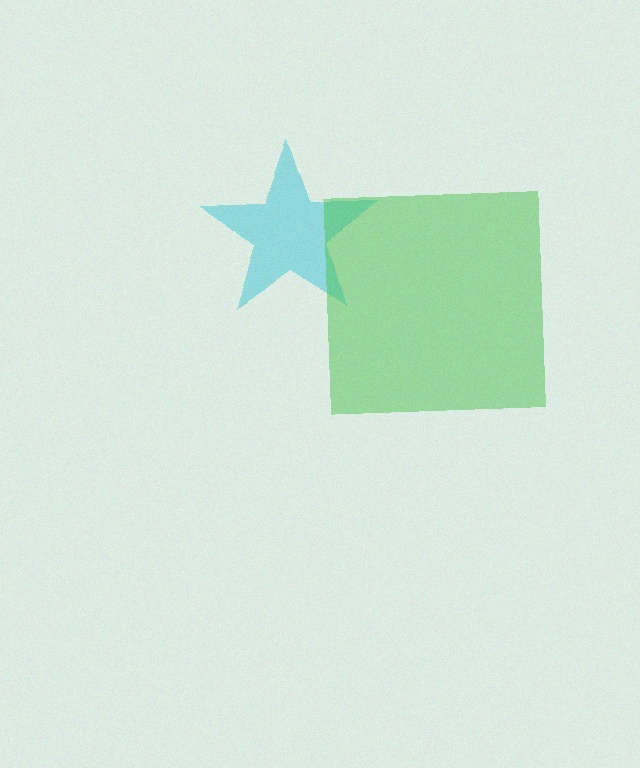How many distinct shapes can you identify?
There are 2 distinct shapes: a cyan star, a green square.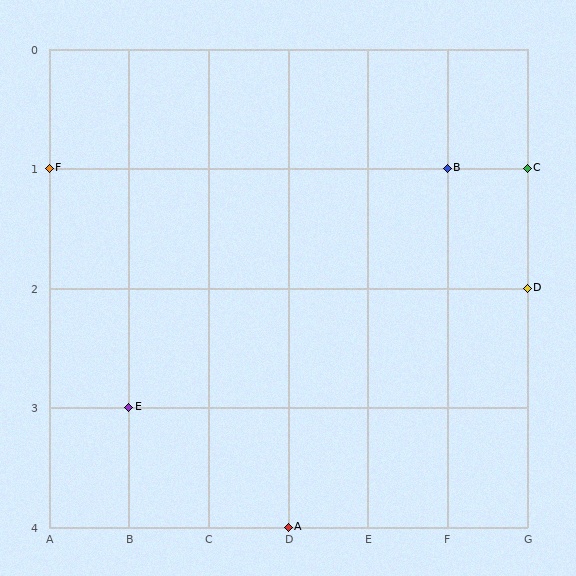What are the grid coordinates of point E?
Point E is at grid coordinates (B, 3).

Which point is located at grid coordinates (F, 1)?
Point B is at (F, 1).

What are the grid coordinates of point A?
Point A is at grid coordinates (D, 4).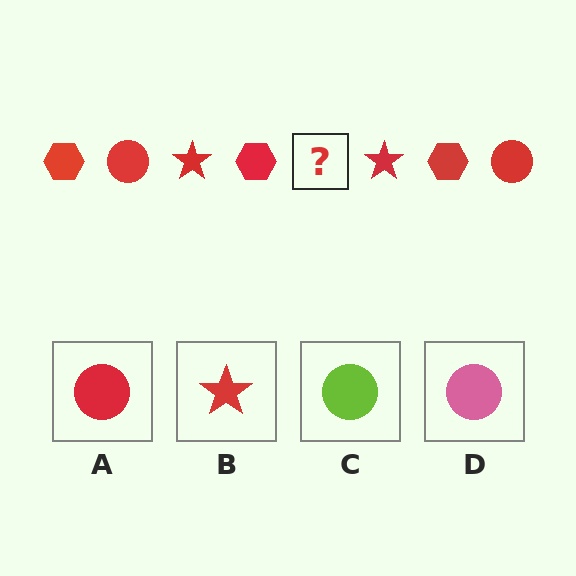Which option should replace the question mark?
Option A.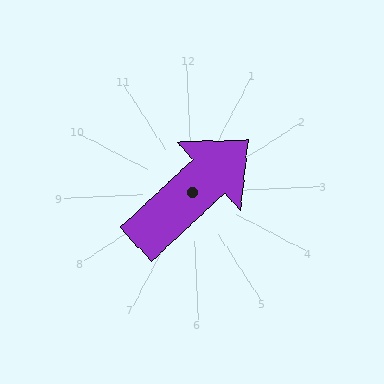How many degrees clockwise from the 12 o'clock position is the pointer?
Approximately 50 degrees.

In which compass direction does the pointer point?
Northeast.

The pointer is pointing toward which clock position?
Roughly 2 o'clock.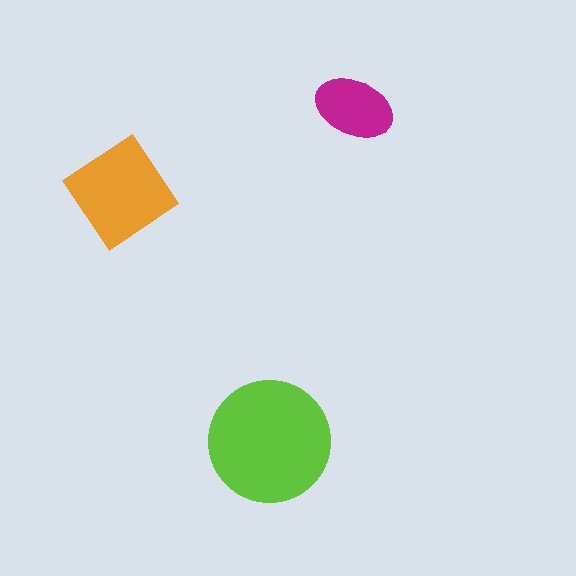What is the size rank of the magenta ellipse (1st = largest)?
3rd.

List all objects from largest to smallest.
The lime circle, the orange diamond, the magenta ellipse.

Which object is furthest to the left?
The orange diamond is leftmost.